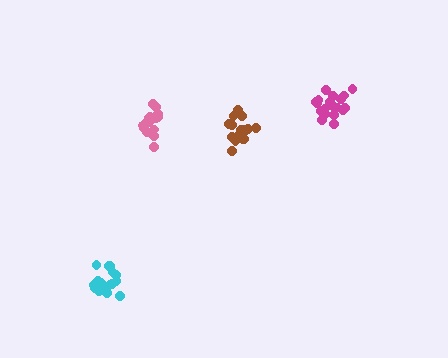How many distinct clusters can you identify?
There are 4 distinct clusters.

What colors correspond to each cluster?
The clusters are colored: cyan, pink, brown, magenta.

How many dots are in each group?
Group 1: 19 dots, Group 2: 16 dots, Group 3: 17 dots, Group 4: 20 dots (72 total).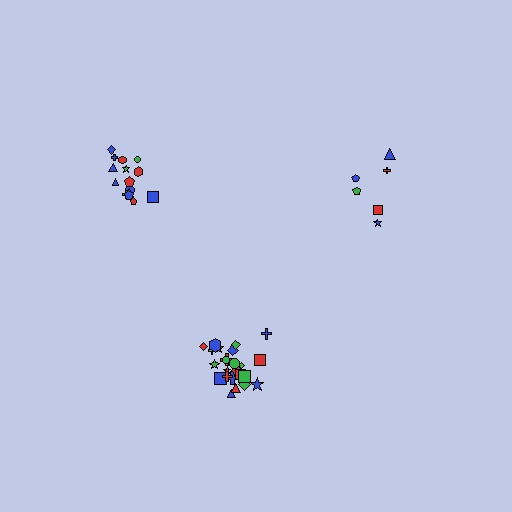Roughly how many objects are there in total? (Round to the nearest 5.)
Roughly 45 objects in total.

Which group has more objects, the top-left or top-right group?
The top-left group.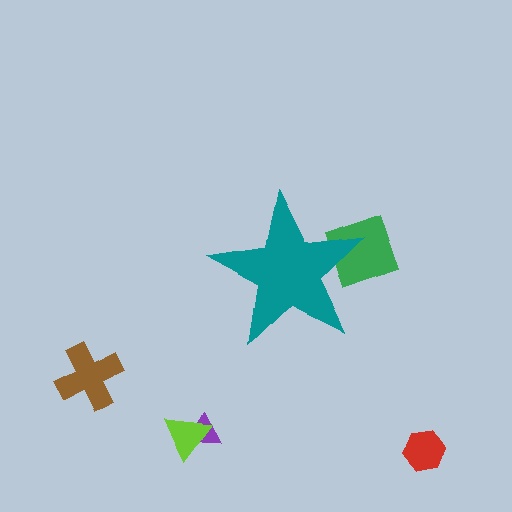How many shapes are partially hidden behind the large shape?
1 shape is partially hidden.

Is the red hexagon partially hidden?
No, the red hexagon is fully visible.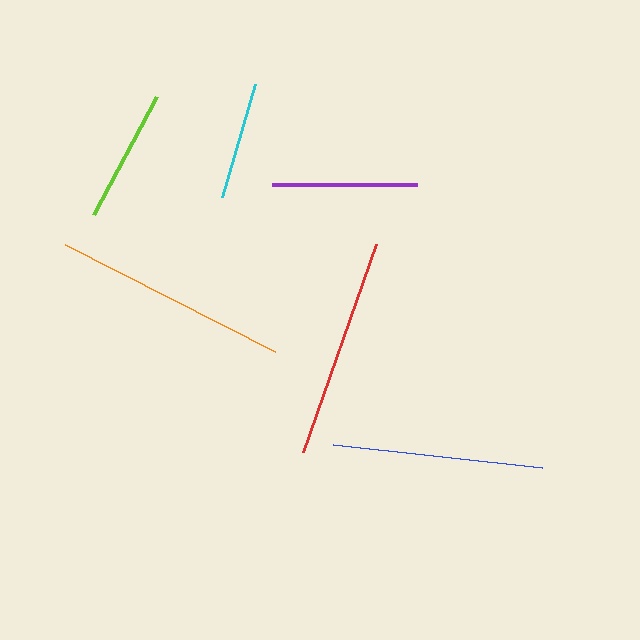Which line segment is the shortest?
The cyan line is the shortest at approximately 117 pixels.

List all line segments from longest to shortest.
From longest to shortest: orange, red, blue, purple, lime, cyan.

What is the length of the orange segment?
The orange segment is approximately 236 pixels long.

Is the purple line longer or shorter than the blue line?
The blue line is longer than the purple line.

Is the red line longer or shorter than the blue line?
The red line is longer than the blue line.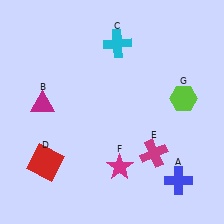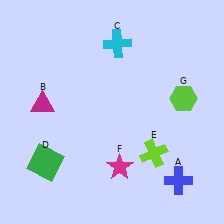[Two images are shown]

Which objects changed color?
D changed from red to green. E changed from magenta to lime.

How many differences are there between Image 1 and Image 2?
There are 2 differences between the two images.